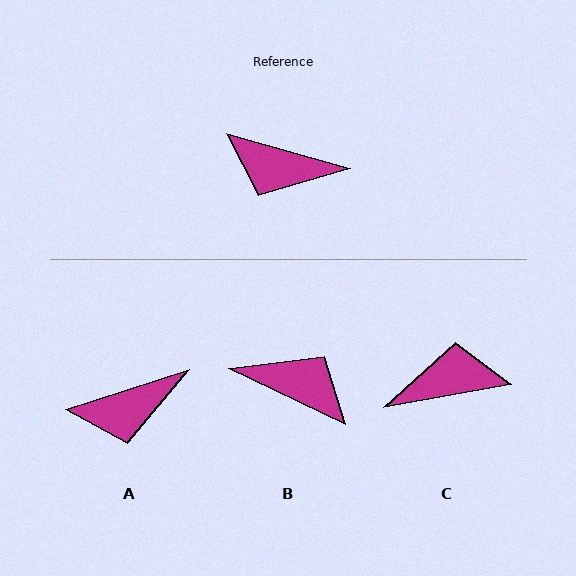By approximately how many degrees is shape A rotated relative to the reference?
Approximately 34 degrees counter-clockwise.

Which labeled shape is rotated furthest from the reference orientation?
B, about 171 degrees away.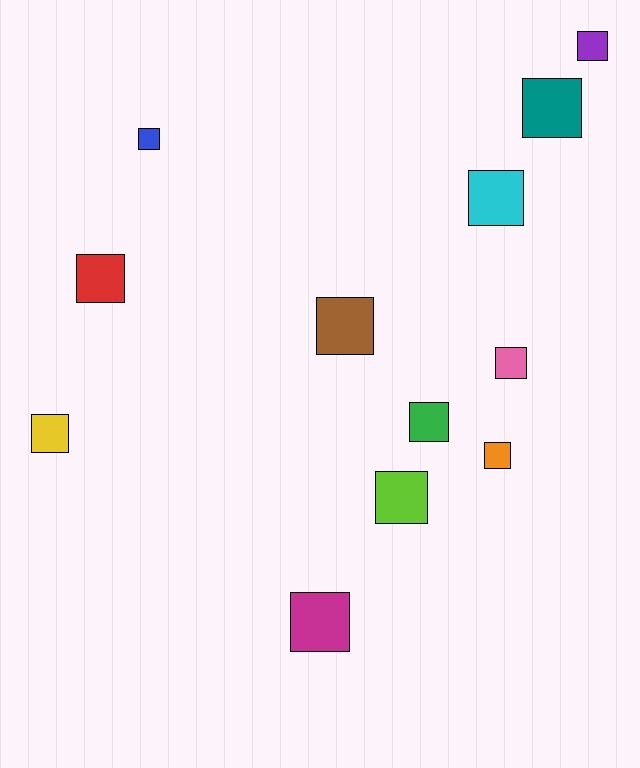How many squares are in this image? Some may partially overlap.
There are 12 squares.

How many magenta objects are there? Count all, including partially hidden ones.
There is 1 magenta object.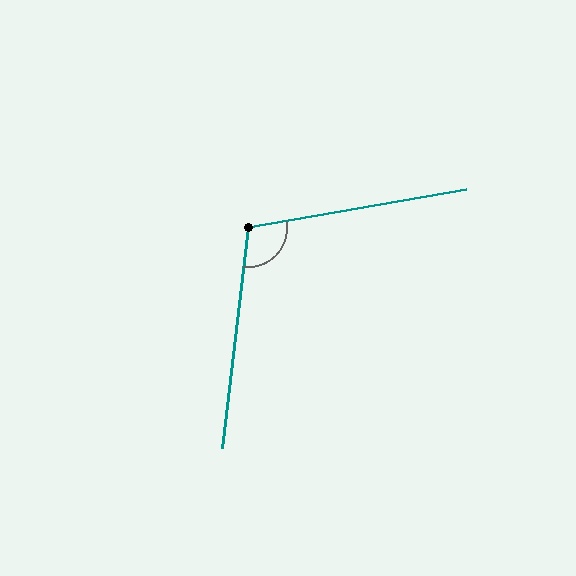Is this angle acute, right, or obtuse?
It is obtuse.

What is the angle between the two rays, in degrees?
Approximately 107 degrees.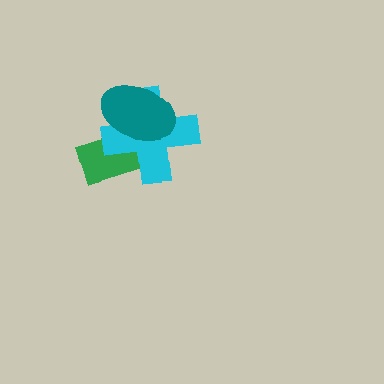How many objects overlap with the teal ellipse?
2 objects overlap with the teal ellipse.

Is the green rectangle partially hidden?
Yes, it is partially covered by another shape.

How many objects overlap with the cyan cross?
2 objects overlap with the cyan cross.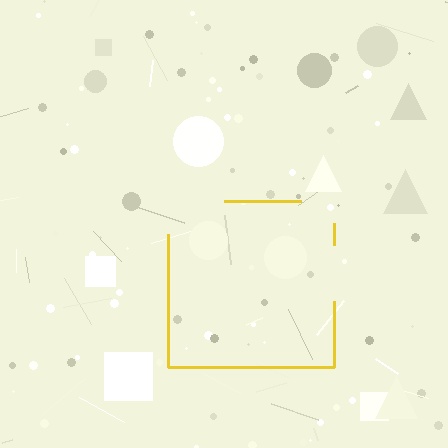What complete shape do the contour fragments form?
The contour fragments form a square.